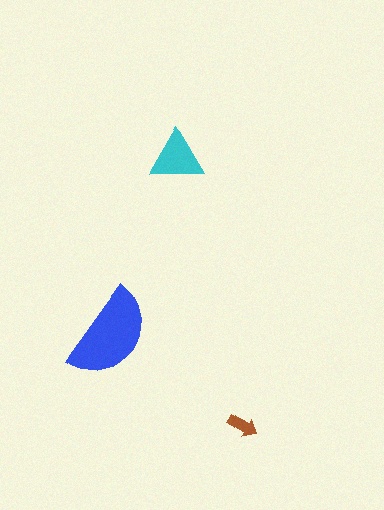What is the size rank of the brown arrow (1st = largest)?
3rd.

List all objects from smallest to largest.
The brown arrow, the cyan triangle, the blue semicircle.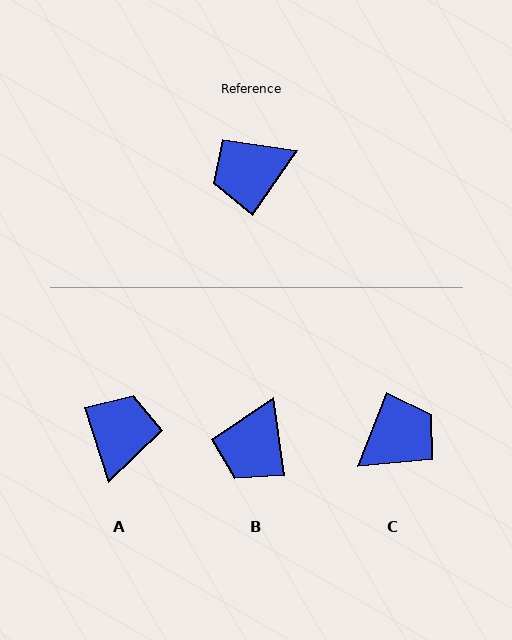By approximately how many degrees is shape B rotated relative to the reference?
Approximately 43 degrees counter-clockwise.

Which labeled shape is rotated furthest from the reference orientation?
C, about 167 degrees away.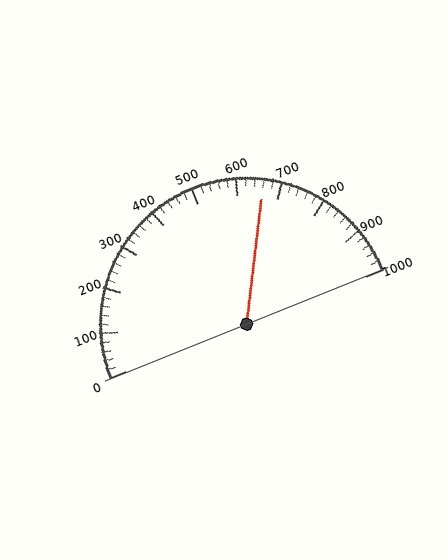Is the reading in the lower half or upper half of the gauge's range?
The reading is in the upper half of the range (0 to 1000).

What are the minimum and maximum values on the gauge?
The gauge ranges from 0 to 1000.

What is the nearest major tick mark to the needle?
The nearest major tick mark is 700.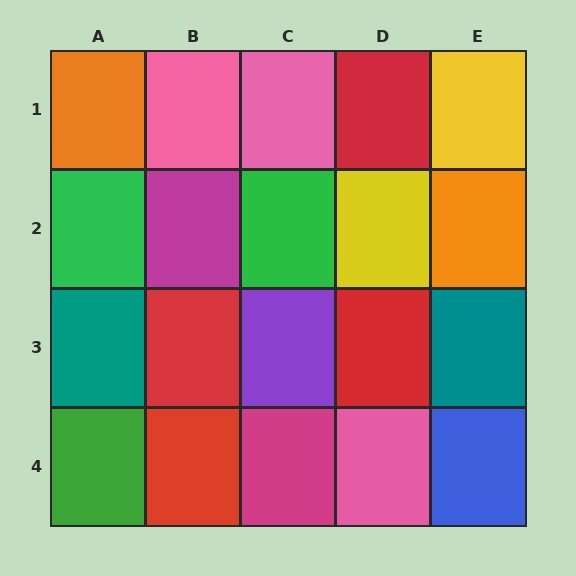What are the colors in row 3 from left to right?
Teal, red, purple, red, teal.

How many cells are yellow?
2 cells are yellow.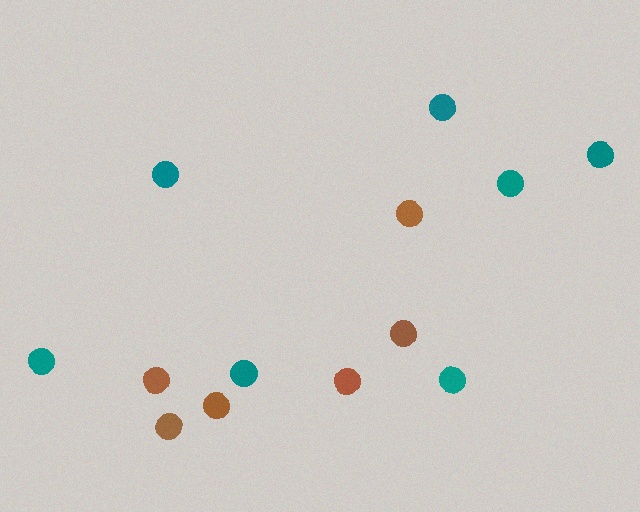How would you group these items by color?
There are 2 groups: one group of brown circles (6) and one group of teal circles (7).